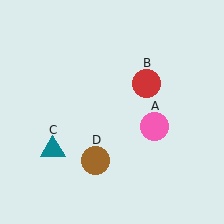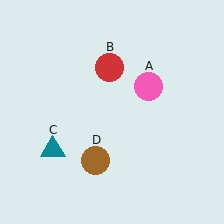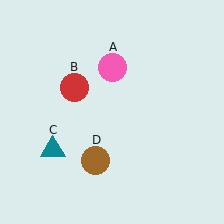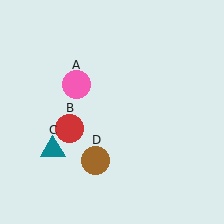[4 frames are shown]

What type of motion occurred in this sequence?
The pink circle (object A), red circle (object B) rotated counterclockwise around the center of the scene.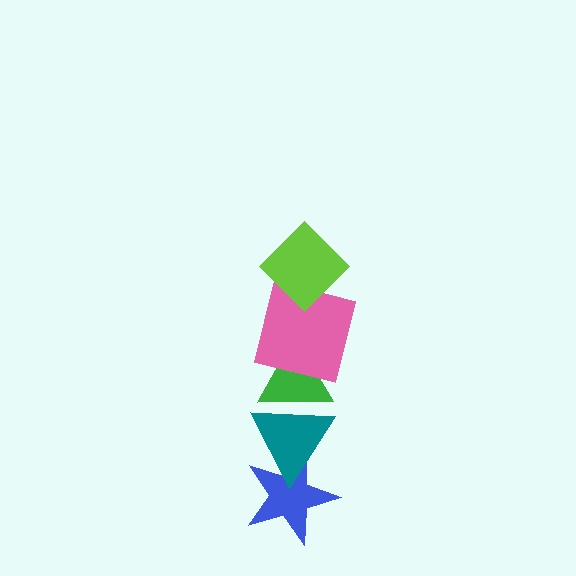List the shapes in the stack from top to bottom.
From top to bottom: the lime diamond, the pink square, the green triangle, the teal triangle, the blue star.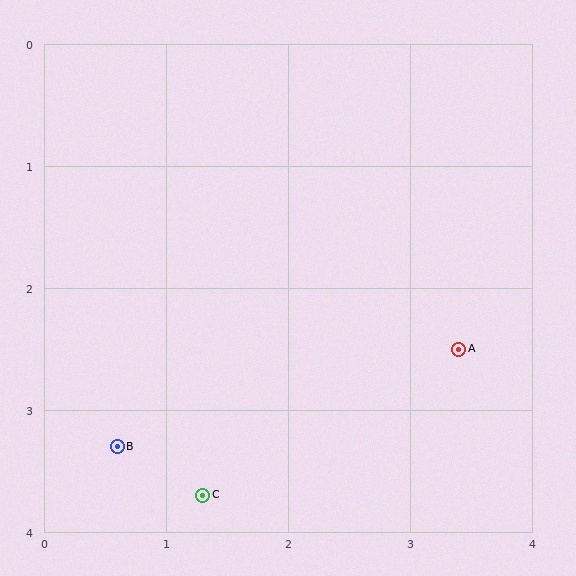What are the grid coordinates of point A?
Point A is at approximately (3.4, 2.5).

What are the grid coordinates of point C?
Point C is at approximately (1.3, 3.7).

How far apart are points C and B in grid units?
Points C and B are about 0.8 grid units apart.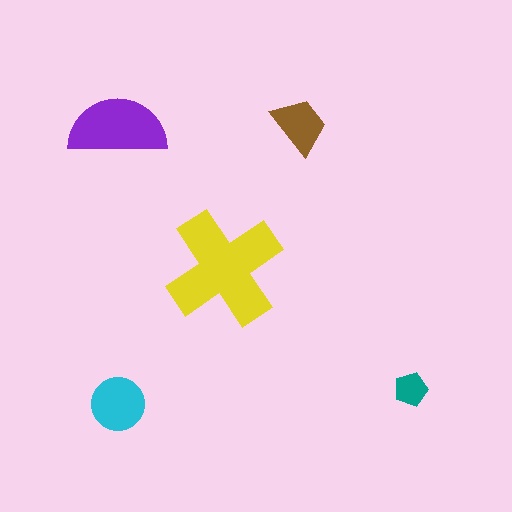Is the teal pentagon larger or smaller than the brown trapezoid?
Smaller.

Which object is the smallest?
The teal pentagon.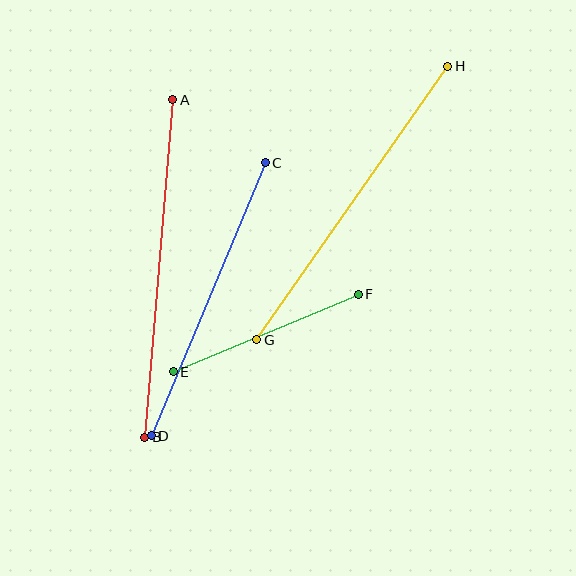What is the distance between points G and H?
The distance is approximately 333 pixels.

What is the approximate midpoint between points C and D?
The midpoint is at approximately (208, 299) pixels.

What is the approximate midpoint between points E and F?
The midpoint is at approximately (266, 333) pixels.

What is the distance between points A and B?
The distance is approximately 339 pixels.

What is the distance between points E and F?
The distance is approximately 201 pixels.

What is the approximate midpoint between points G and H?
The midpoint is at approximately (352, 203) pixels.